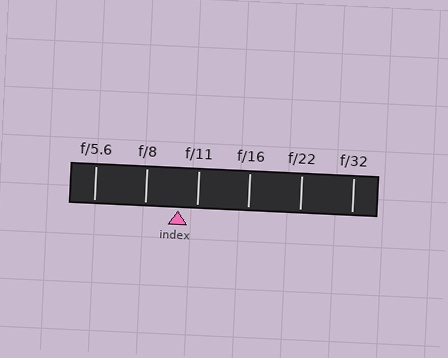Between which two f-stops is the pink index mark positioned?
The index mark is between f/8 and f/11.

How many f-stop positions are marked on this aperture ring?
There are 6 f-stop positions marked.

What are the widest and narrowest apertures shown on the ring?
The widest aperture shown is f/5.6 and the narrowest is f/32.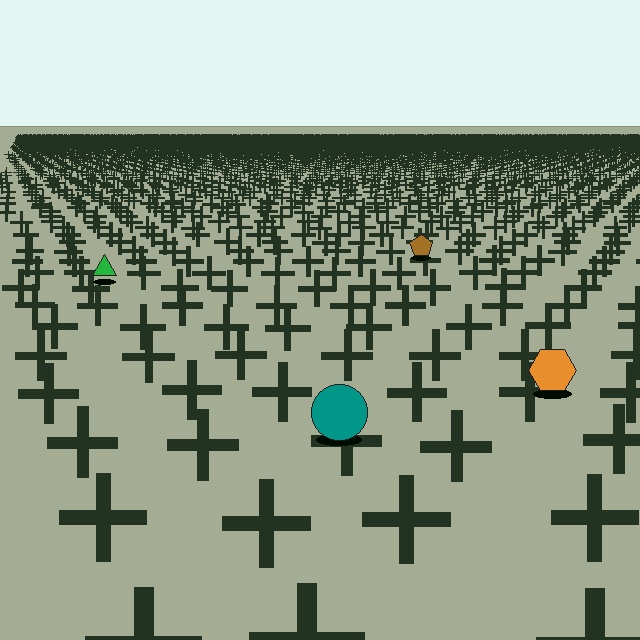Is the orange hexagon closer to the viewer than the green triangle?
Yes. The orange hexagon is closer — you can tell from the texture gradient: the ground texture is coarser near it.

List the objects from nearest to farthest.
From nearest to farthest: the teal circle, the orange hexagon, the green triangle, the brown pentagon.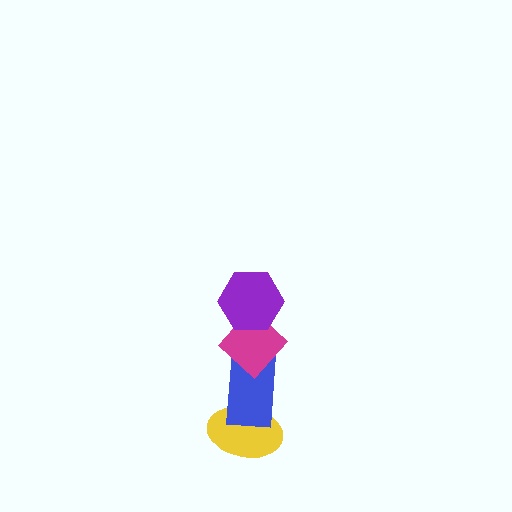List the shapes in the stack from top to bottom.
From top to bottom: the purple hexagon, the magenta diamond, the blue rectangle, the yellow ellipse.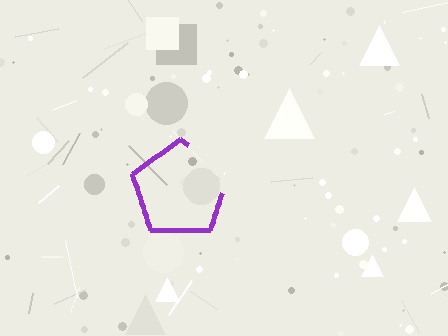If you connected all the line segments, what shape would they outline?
They would outline a pentagon.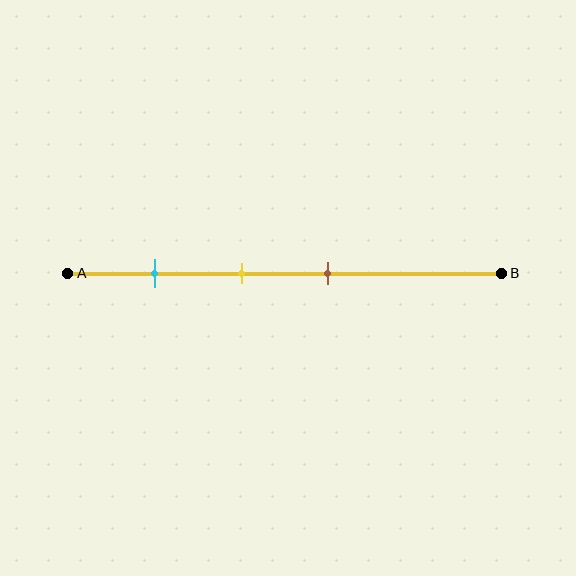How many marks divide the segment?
There are 3 marks dividing the segment.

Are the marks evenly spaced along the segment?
Yes, the marks are approximately evenly spaced.